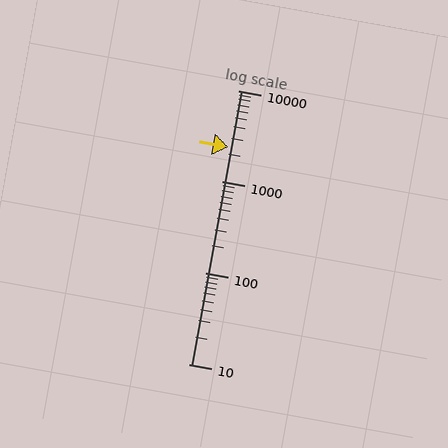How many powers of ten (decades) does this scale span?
The scale spans 3 decades, from 10 to 10000.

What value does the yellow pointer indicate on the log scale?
The pointer indicates approximately 2400.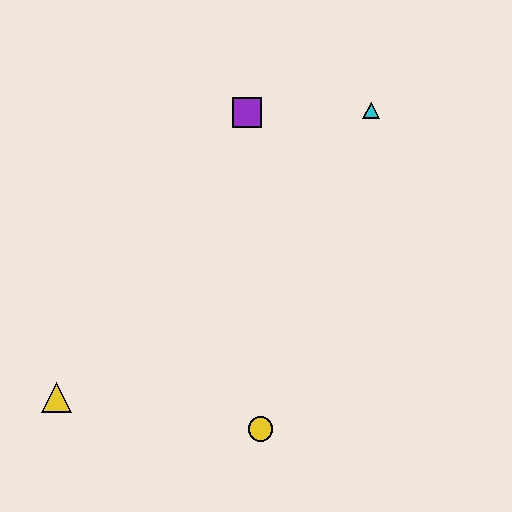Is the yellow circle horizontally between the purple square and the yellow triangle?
No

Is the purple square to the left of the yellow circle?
Yes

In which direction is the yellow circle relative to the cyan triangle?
The yellow circle is below the cyan triangle.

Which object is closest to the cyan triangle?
The purple square is closest to the cyan triangle.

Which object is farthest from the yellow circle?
The cyan triangle is farthest from the yellow circle.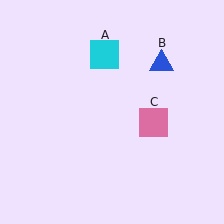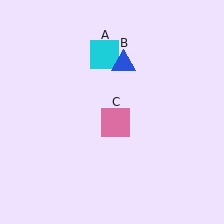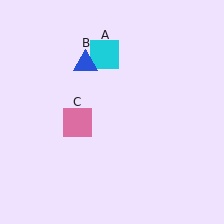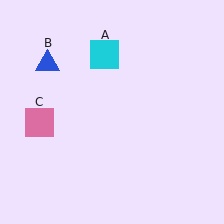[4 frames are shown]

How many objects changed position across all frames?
2 objects changed position: blue triangle (object B), pink square (object C).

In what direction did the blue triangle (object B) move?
The blue triangle (object B) moved left.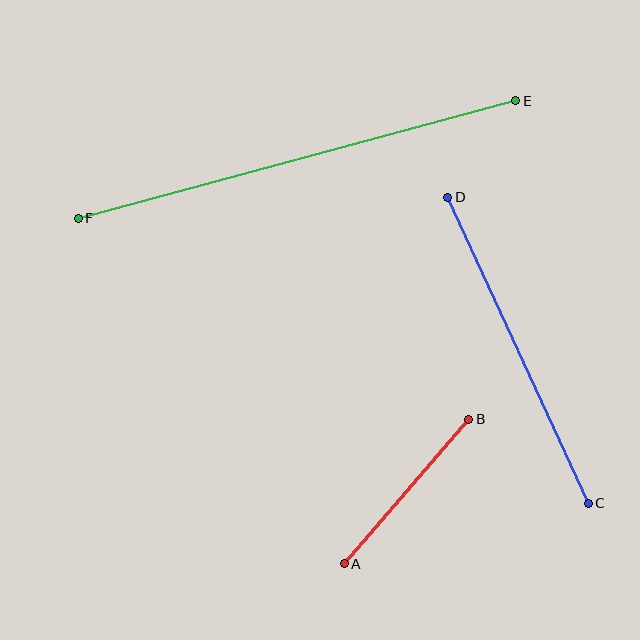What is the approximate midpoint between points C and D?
The midpoint is at approximately (518, 350) pixels.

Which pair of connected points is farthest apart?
Points E and F are farthest apart.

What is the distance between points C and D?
The distance is approximately 337 pixels.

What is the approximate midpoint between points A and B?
The midpoint is at approximately (407, 491) pixels.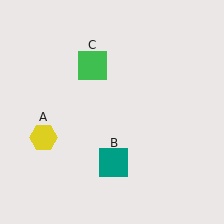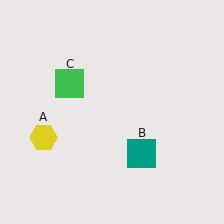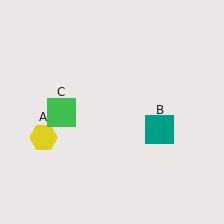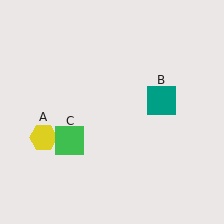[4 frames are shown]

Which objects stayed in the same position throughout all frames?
Yellow hexagon (object A) remained stationary.